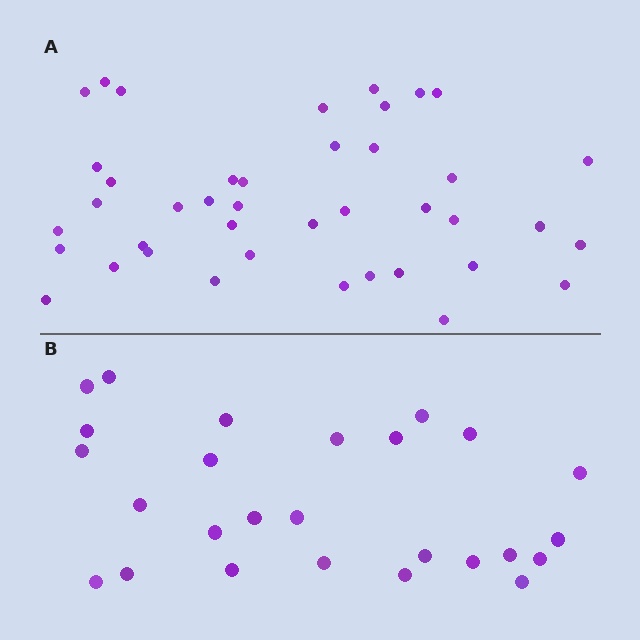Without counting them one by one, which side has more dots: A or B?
Region A (the top region) has more dots.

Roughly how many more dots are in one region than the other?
Region A has approximately 15 more dots than region B.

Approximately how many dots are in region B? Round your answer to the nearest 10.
About 30 dots. (The exact count is 26, which rounds to 30.)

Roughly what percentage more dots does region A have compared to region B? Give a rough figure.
About 60% more.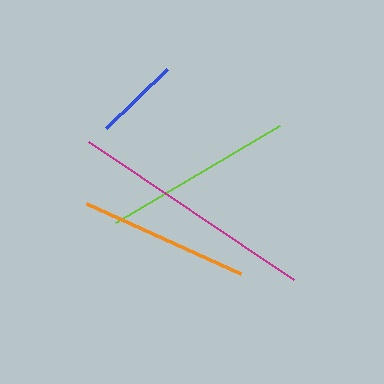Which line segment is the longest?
The magenta line is the longest at approximately 247 pixels.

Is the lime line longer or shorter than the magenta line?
The magenta line is longer than the lime line.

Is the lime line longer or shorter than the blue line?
The lime line is longer than the blue line.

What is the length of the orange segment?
The orange segment is approximately 169 pixels long.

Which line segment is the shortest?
The blue line is the shortest at approximately 85 pixels.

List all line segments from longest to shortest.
From longest to shortest: magenta, lime, orange, blue.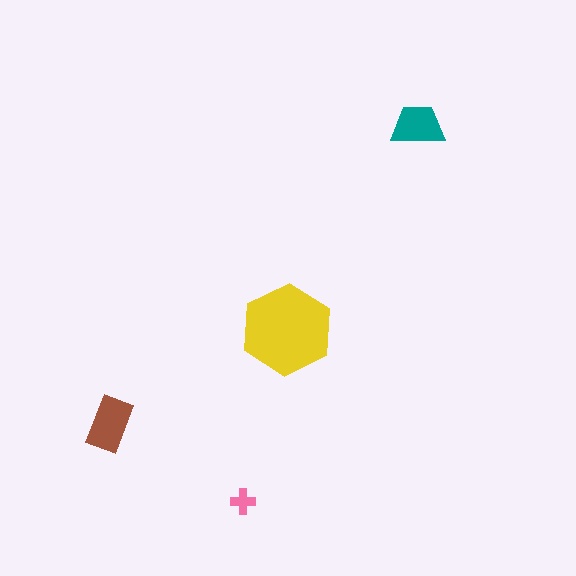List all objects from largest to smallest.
The yellow hexagon, the brown rectangle, the teal trapezoid, the pink cross.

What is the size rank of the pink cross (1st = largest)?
4th.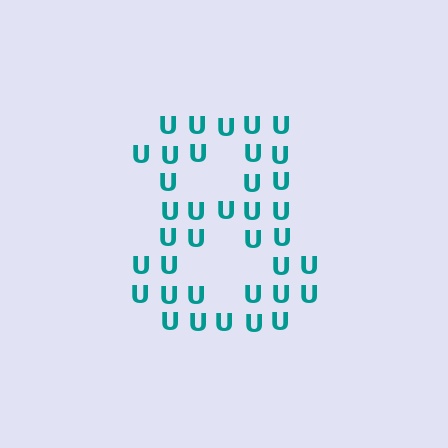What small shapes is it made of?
It is made of small letter U's.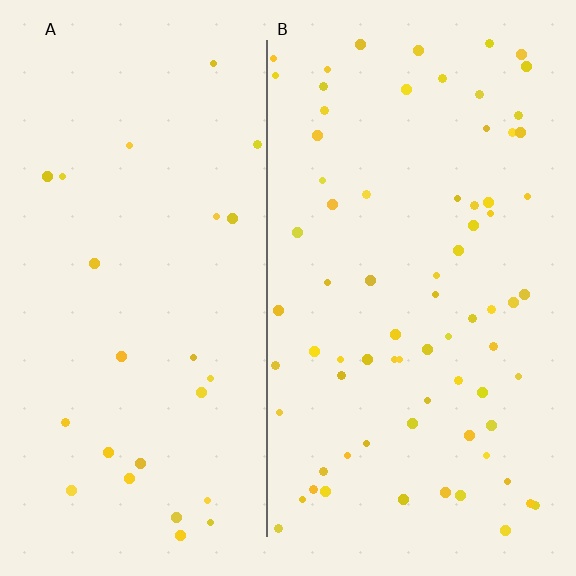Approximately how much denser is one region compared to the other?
Approximately 2.9× — region B over region A.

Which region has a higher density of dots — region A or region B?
B (the right).